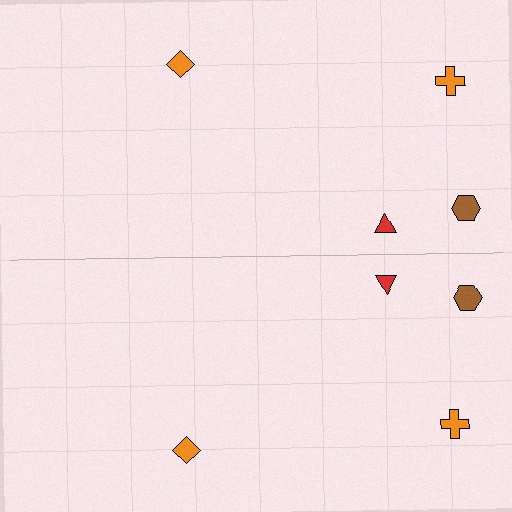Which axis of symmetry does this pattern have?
The pattern has a horizontal axis of symmetry running through the center of the image.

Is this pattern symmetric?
Yes, this pattern has bilateral (reflection) symmetry.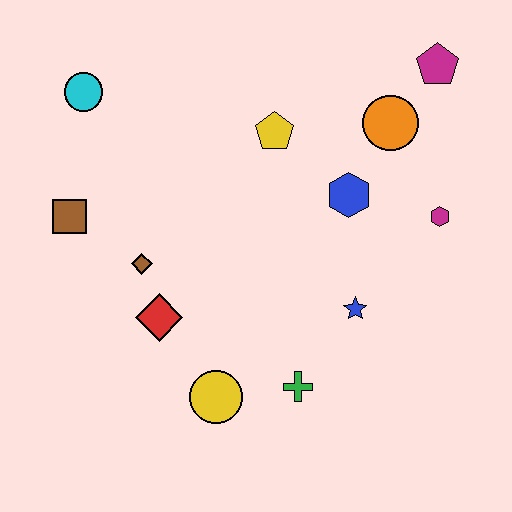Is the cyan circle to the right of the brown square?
Yes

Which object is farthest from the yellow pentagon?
The yellow circle is farthest from the yellow pentagon.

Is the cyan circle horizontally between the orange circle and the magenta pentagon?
No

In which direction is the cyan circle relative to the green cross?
The cyan circle is above the green cross.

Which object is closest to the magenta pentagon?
The orange circle is closest to the magenta pentagon.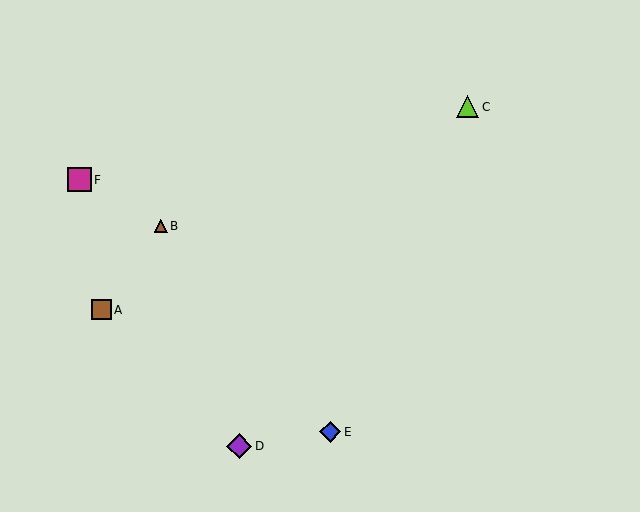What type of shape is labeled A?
Shape A is a brown square.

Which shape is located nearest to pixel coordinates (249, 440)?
The purple diamond (labeled D) at (239, 446) is nearest to that location.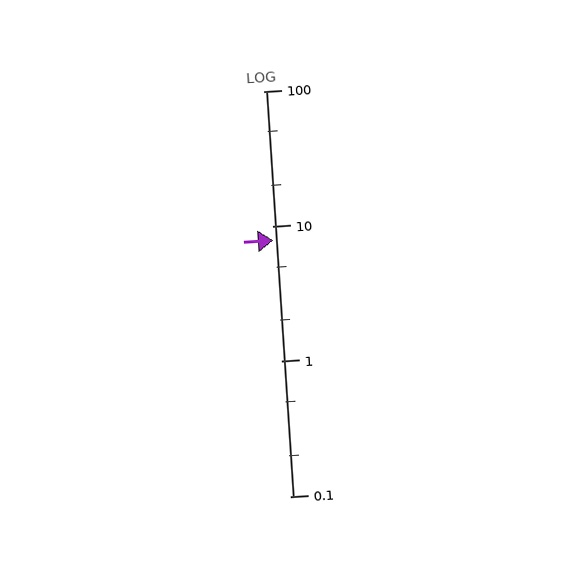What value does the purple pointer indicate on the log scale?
The pointer indicates approximately 7.9.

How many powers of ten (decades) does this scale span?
The scale spans 3 decades, from 0.1 to 100.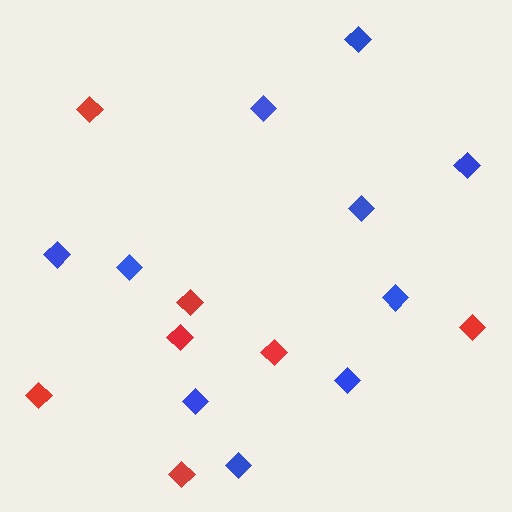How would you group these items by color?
There are 2 groups: one group of red diamonds (7) and one group of blue diamonds (10).